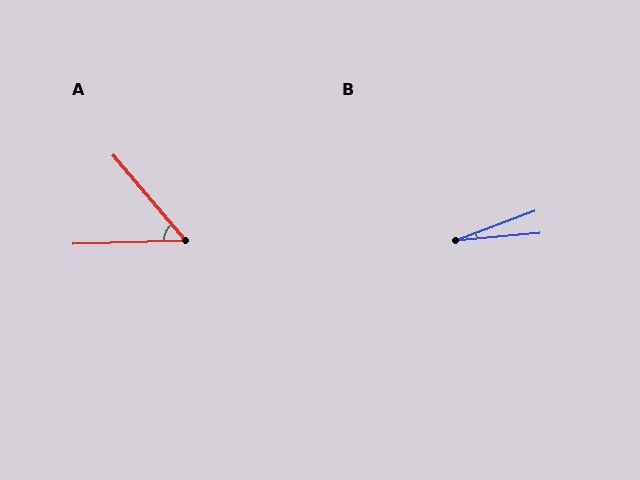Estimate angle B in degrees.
Approximately 15 degrees.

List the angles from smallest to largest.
B (15°), A (52°).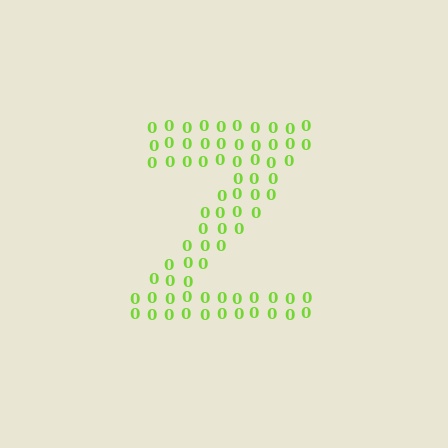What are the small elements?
The small elements are digit 0's.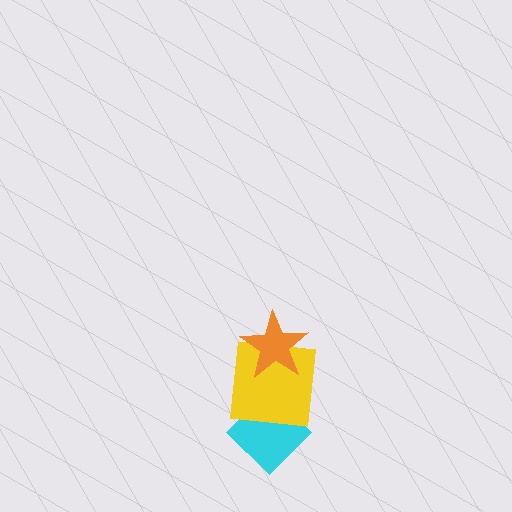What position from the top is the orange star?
The orange star is 1st from the top.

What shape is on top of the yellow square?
The orange star is on top of the yellow square.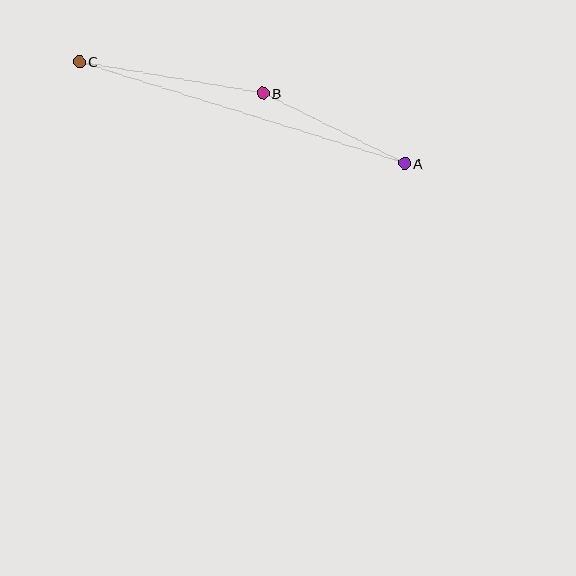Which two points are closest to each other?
Points A and B are closest to each other.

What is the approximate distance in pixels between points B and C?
The distance between B and C is approximately 187 pixels.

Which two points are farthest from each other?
Points A and C are farthest from each other.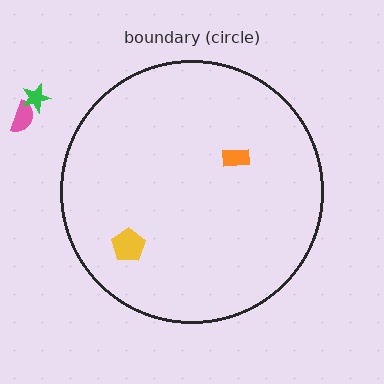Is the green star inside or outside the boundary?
Outside.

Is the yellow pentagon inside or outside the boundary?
Inside.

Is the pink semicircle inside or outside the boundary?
Outside.